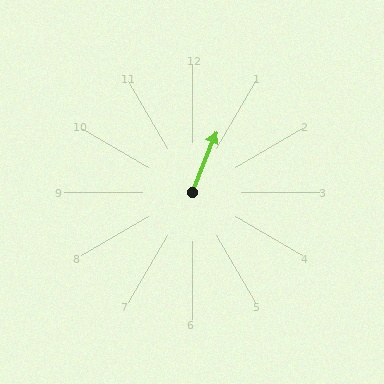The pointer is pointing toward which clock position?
Roughly 1 o'clock.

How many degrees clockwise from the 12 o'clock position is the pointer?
Approximately 22 degrees.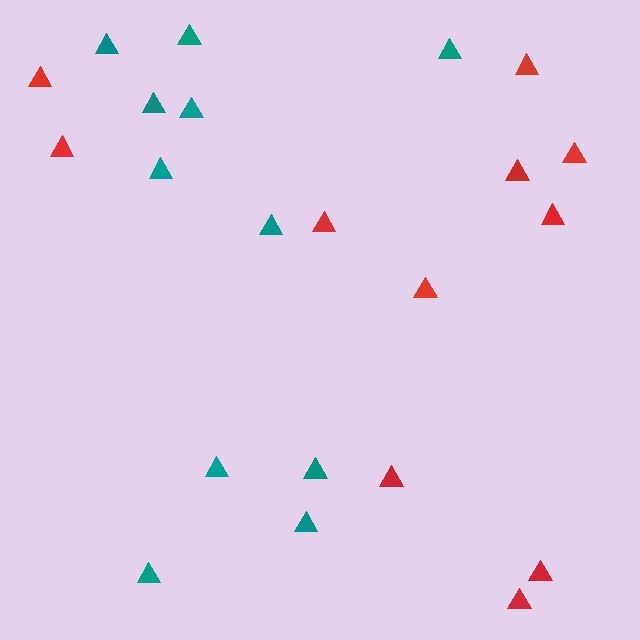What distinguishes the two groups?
There are 2 groups: one group of red triangles (11) and one group of teal triangles (11).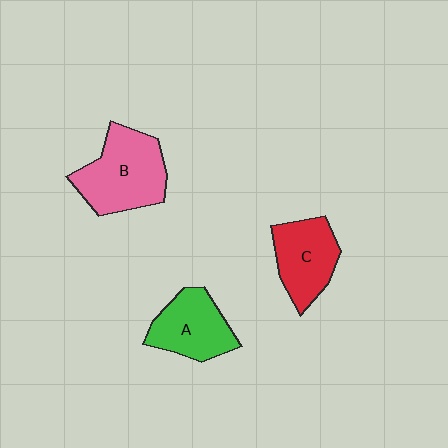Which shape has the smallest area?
Shape A (green).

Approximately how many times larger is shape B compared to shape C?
Approximately 1.3 times.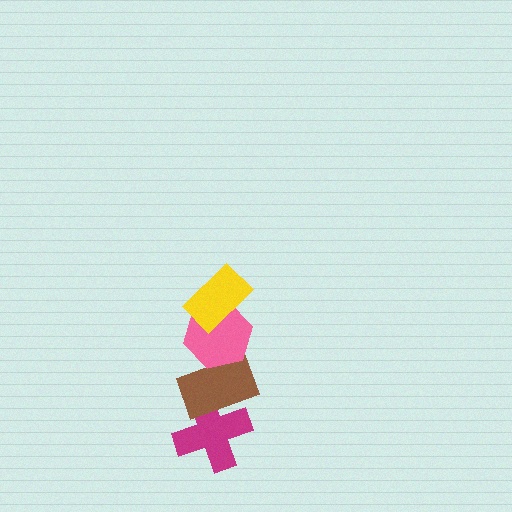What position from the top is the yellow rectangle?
The yellow rectangle is 1st from the top.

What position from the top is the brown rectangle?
The brown rectangle is 3rd from the top.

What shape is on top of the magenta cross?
The brown rectangle is on top of the magenta cross.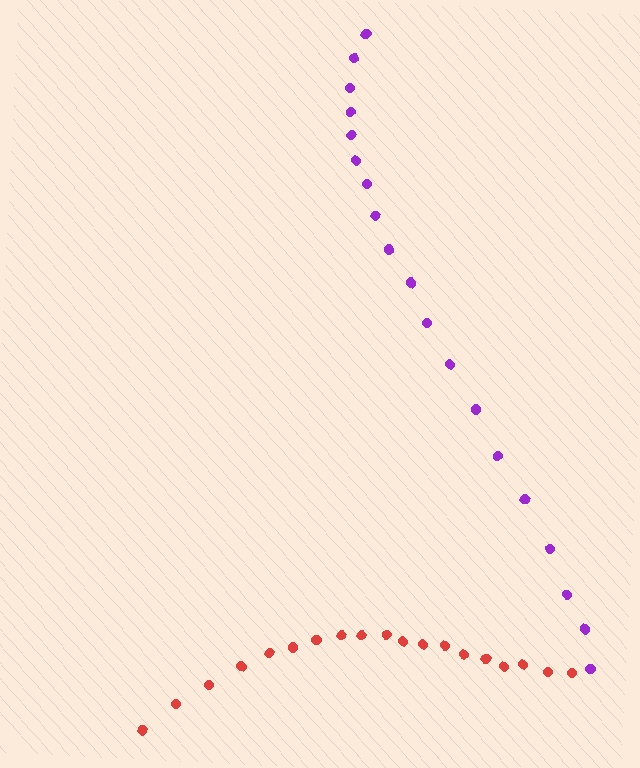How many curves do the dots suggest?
There are 2 distinct paths.